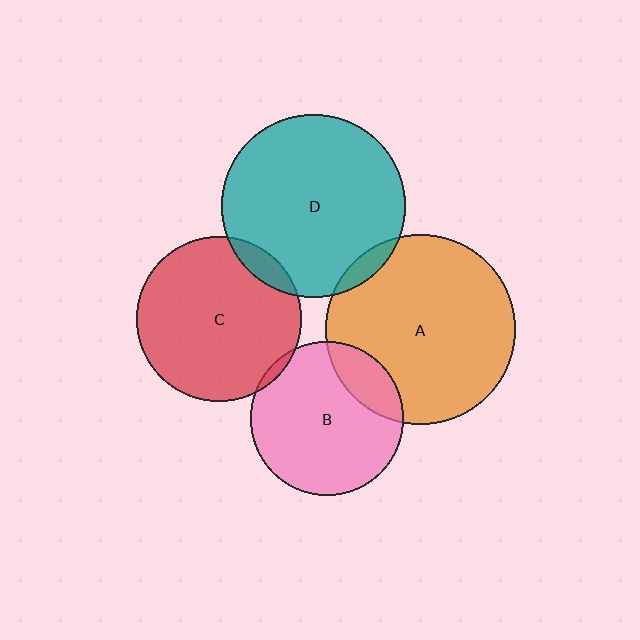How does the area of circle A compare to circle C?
Approximately 1.3 times.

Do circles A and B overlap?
Yes.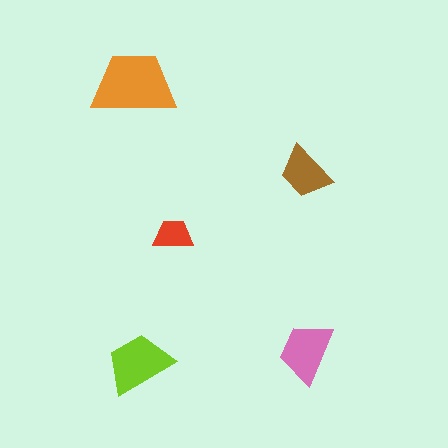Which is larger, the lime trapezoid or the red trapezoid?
The lime one.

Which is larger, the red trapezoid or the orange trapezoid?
The orange one.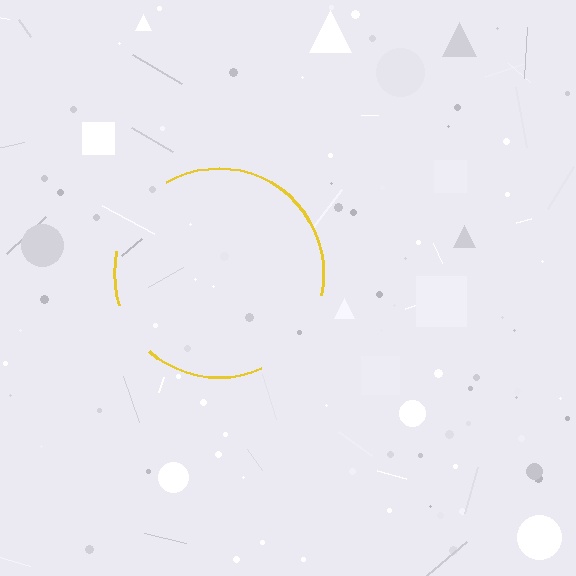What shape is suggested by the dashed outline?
The dashed outline suggests a circle.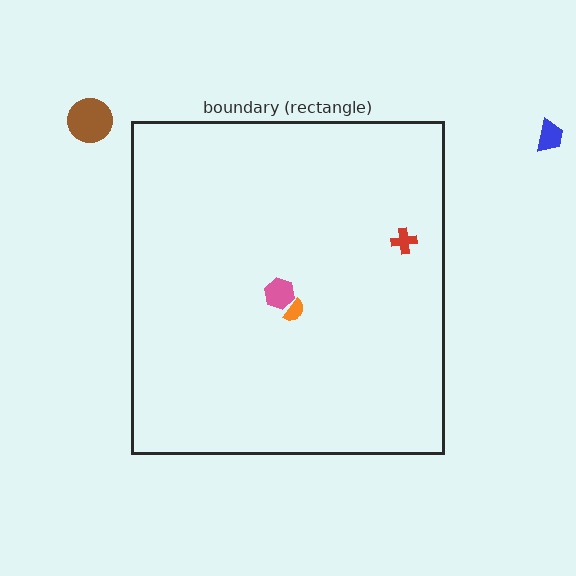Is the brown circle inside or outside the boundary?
Outside.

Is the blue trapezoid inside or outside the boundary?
Outside.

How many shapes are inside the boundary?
3 inside, 2 outside.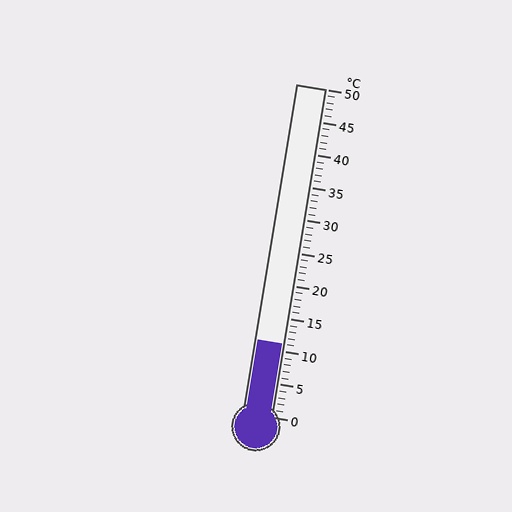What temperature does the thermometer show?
The thermometer shows approximately 11°C.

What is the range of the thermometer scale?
The thermometer scale ranges from 0°C to 50°C.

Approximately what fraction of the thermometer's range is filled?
The thermometer is filled to approximately 20% of its range.